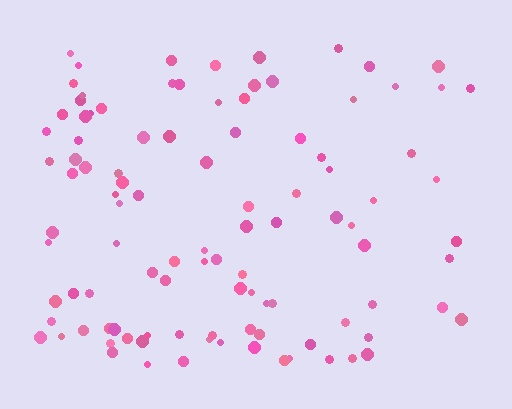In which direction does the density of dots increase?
From right to left, with the left side densest.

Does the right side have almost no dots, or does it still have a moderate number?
Still a moderate number, just noticeably fewer than the left.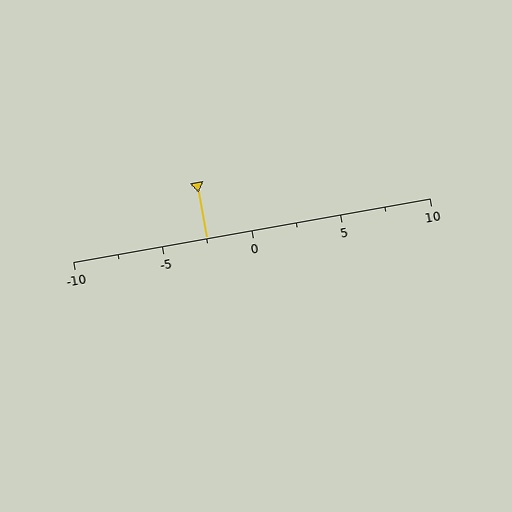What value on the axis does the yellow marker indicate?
The marker indicates approximately -2.5.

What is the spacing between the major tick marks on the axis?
The major ticks are spaced 5 apart.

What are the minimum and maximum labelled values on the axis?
The axis runs from -10 to 10.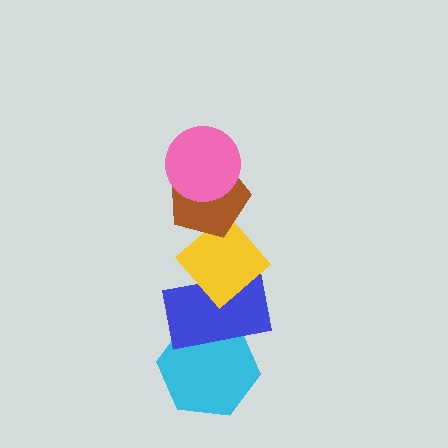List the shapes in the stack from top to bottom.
From top to bottom: the pink circle, the brown pentagon, the yellow diamond, the blue rectangle, the cyan hexagon.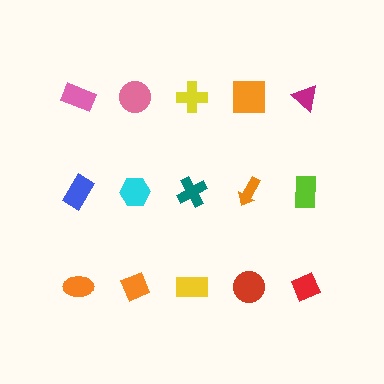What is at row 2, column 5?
A lime rectangle.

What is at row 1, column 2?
A pink circle.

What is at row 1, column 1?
A pink rectangle.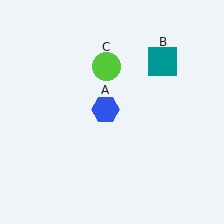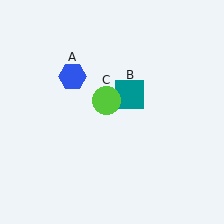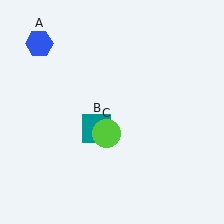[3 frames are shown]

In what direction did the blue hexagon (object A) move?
The blue hexagon (object A) moved up and to the left.